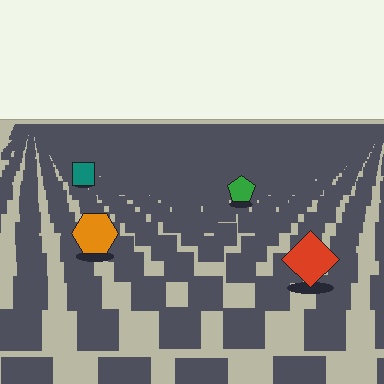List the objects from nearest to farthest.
From nearest to farthest: the red diamond, the orange hexagon, the green pentagon, the teal square.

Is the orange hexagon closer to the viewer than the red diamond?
No. The red diamond is closer — you can tell from the texture gradient: the ground texture is coarser near it.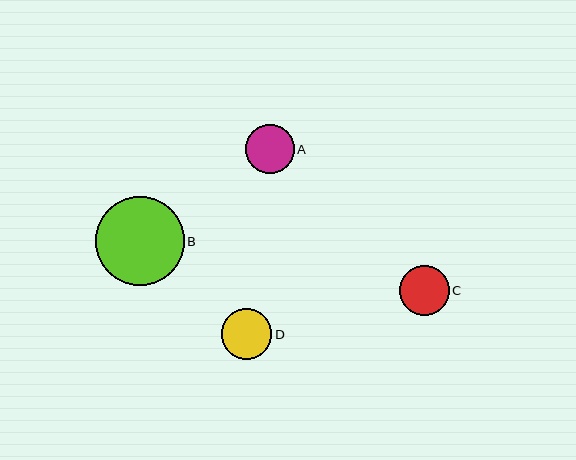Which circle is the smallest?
Circle A is the smallest with a size of approximately 49 pixels.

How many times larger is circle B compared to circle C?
Circle B is approximately 1.8 times the size of circle C.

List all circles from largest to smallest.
From largest to smallest: B, D, C, A.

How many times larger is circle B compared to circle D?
Circle B is approximately 1.8 times the size of circle D.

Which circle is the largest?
Circle B is the largest with a size of approximately 89 pixels.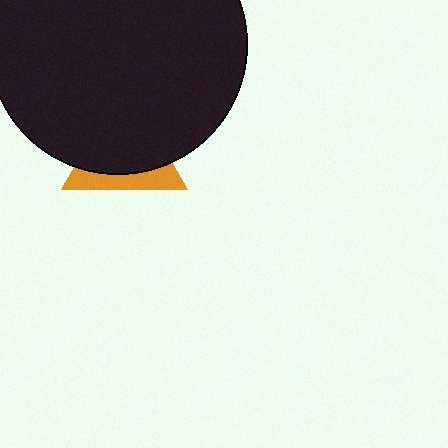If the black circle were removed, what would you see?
You would see the complete orange triangle.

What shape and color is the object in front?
The object in front is a black circle.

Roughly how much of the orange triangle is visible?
A small part of it is visible (roughly 30%).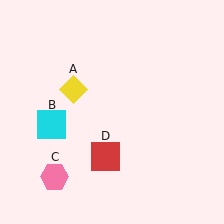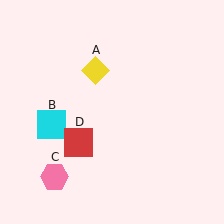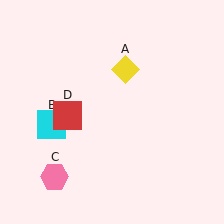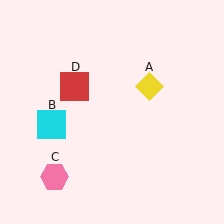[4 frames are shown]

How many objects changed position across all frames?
2 objects changed position: yellow diamond (object A), red square (object D).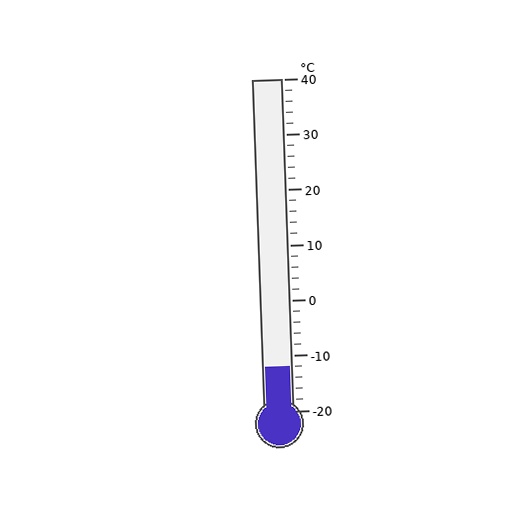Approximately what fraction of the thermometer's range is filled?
The thermometer is filled to approximately 15% of its range.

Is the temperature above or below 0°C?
The temperature is below 0°C.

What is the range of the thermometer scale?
The thermometer scale ranges from -20°C to 40°C.